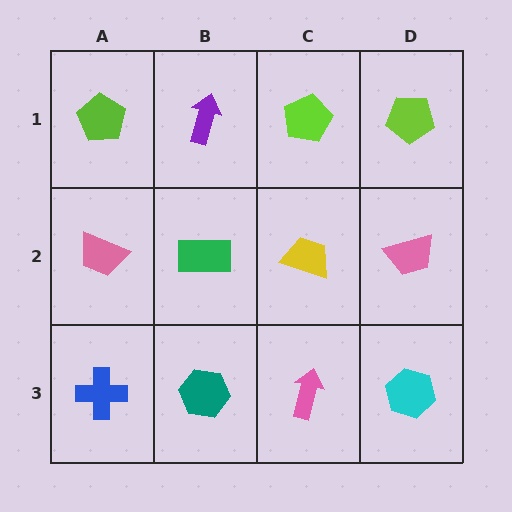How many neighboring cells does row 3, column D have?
2.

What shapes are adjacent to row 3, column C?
A yellow trapezoid (row 2, column C), a teal hexagon (row 3, column B), a cyan hexagon (row 3, column D).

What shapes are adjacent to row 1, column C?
A yellow trapezoid (row 2, column C), a purple arrow (row 1, column B), a lime pentagon (row 1, column D).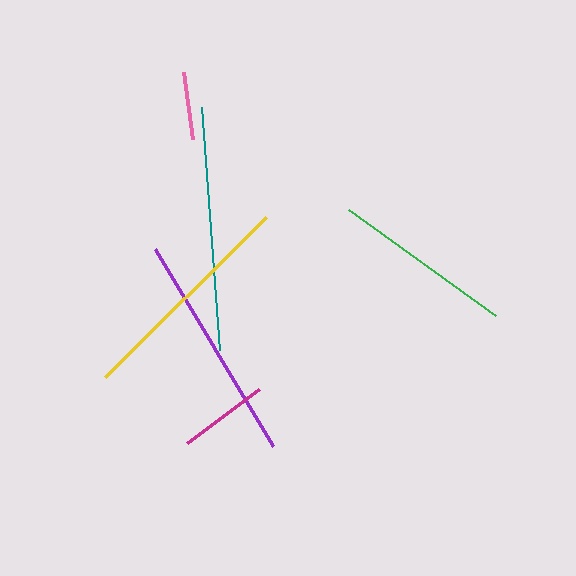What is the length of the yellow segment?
The yellow segment is approximately 227 pixels long.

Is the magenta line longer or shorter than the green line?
The green line is longer than the magenta line.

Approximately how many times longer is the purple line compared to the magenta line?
The purple line is approximately 2.6 times the length of the magenta line.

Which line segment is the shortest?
The pink line is the shortest at approximately 67 pixels.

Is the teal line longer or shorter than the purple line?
The teal line is longer than the purple line.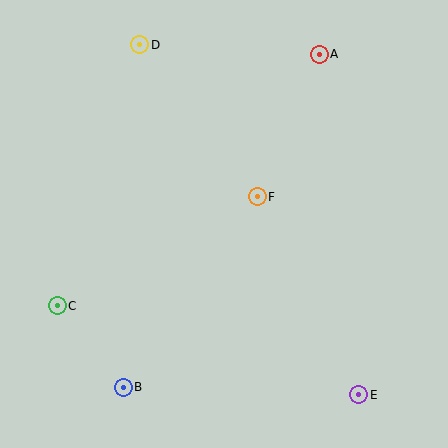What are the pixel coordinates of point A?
Point A is at (319, 54).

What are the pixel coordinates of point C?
Point C is at (57, 306).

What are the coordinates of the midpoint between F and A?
The midpoint between F and A is at (288, 125).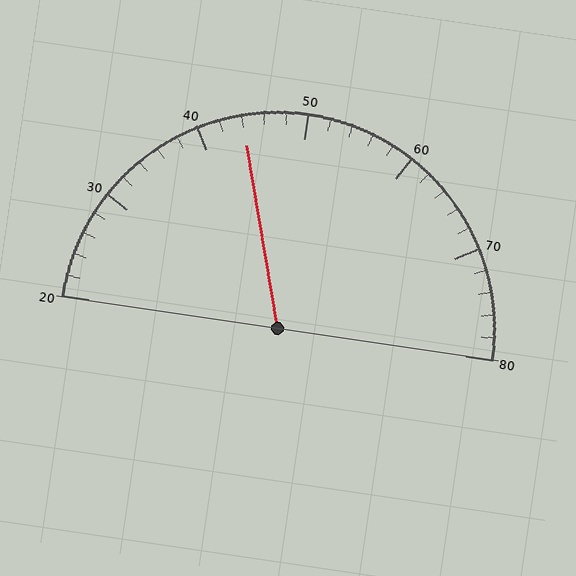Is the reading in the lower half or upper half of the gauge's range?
The reading is in the lower half of the range (20 to 80).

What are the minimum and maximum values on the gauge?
The gauge ranges from 20 to 80.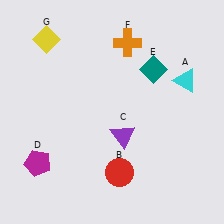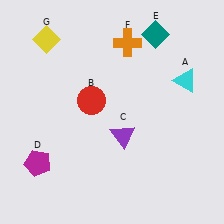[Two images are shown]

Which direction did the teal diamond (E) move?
The teal diamond (E) moved up.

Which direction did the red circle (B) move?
The red circle (B) moved up.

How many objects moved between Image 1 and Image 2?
2 objects moved between the two images.